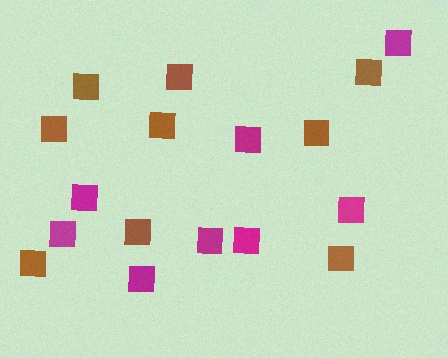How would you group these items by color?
There are 2 groups: one group of magenta squares (8) and one group of brown squares (9).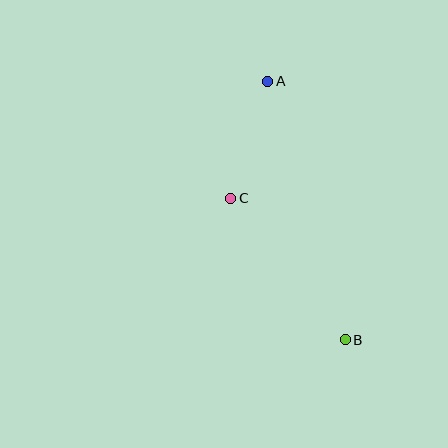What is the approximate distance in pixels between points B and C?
The distance between B and C is approximately 182 pixels.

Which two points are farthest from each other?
Points A and B are farthest from each other.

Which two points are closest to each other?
Points A and C are closest to each other.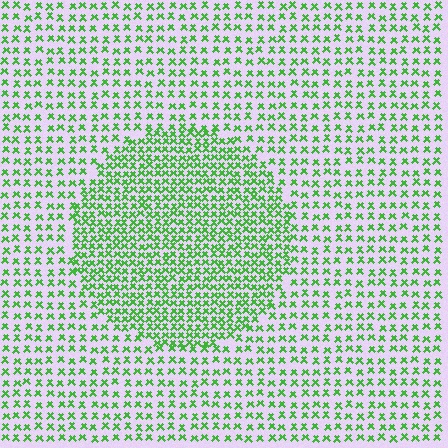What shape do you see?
I see a circle.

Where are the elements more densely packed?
The elements are more densely packed inside the circle boundary.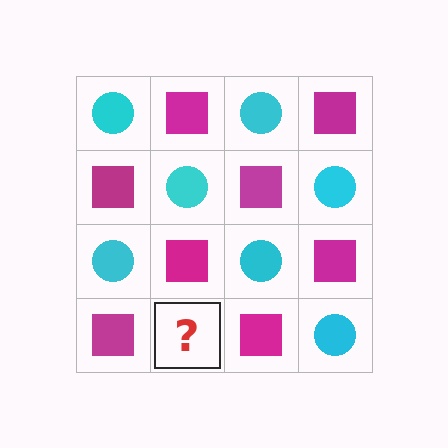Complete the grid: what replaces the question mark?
The question mark should be replaced with a cyan circle.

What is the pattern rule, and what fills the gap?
The rule is that it alternates cyan circle and magenta square in a checkerboard pattern. The gap should be filled with a cyan circle.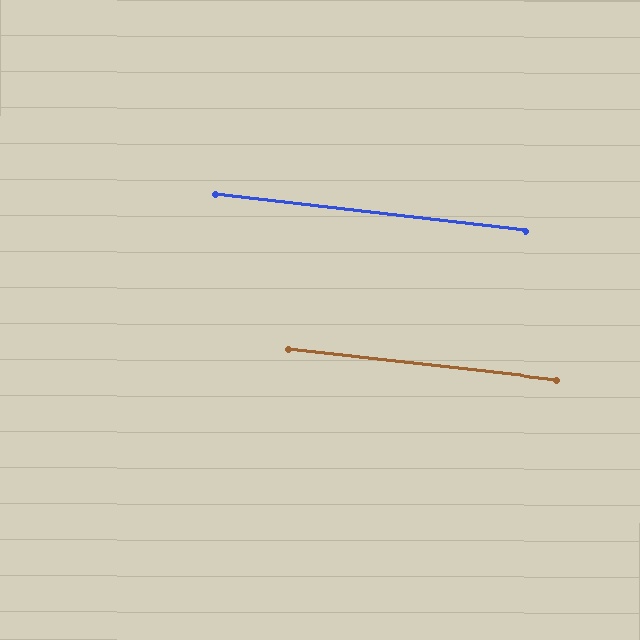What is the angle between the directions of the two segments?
Approximately 0 degrees.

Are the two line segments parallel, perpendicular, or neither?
Parallel — their directions differ by only 0.2°.